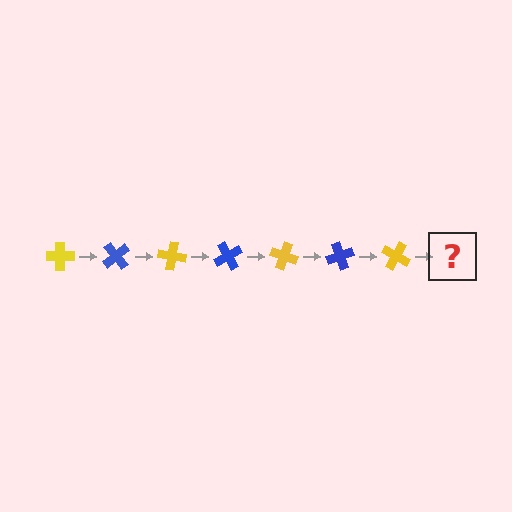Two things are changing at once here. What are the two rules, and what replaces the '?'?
The two rules are that it rotates 50 degrees each step and the color cycles through yellow and blue. The '?' should be a blue cross, rotated 350 degrees from the start.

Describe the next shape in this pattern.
It should be a blue cross, rotated 350 degrees from the start.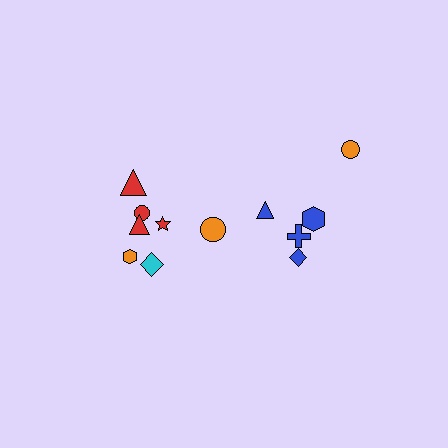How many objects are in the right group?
There are 5 objects.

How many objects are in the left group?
There are 7 objects.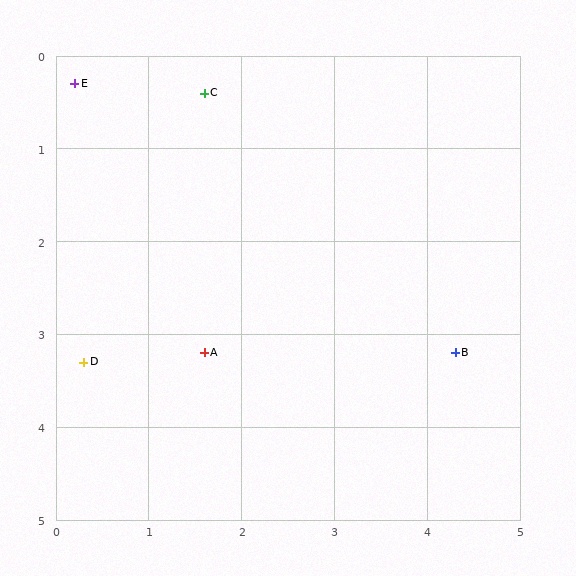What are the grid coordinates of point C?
Point C is at approximately (1.6, 0.4).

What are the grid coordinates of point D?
Point D is at approximately (0.3, 3.3).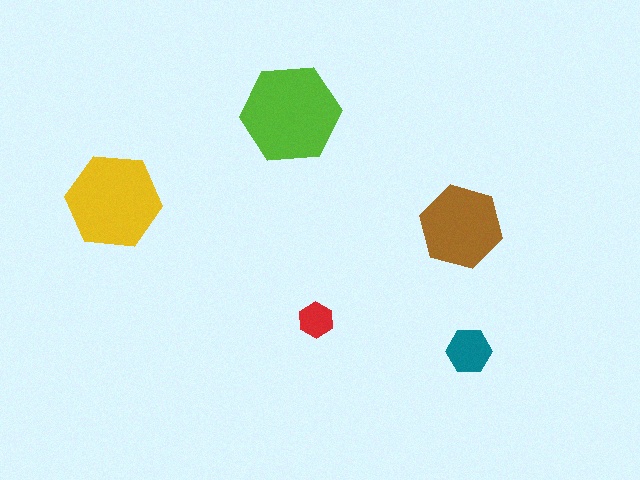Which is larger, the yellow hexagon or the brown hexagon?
The yellow one.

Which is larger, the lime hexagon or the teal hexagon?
The lime one.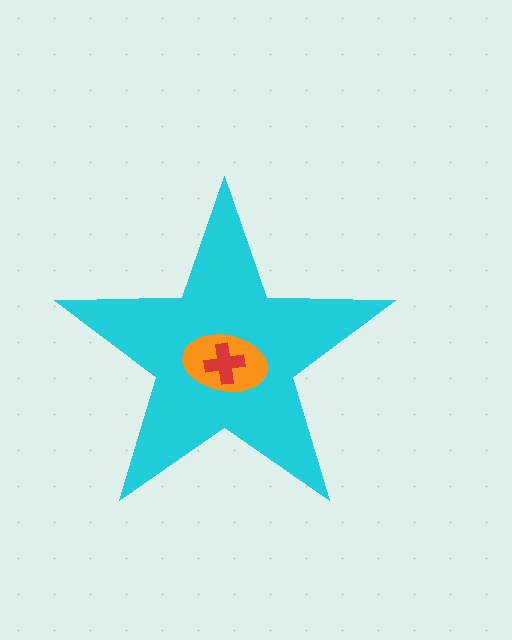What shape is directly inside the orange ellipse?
The red cross.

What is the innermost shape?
The red cross.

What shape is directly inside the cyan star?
The orange ellipse.